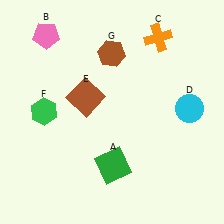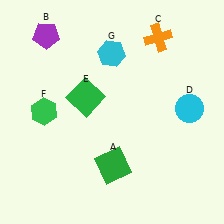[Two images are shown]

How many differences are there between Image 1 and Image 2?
There are 3 differences between the two images.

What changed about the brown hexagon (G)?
In Image 1, G is brown. In Image 2, it changed to cyan.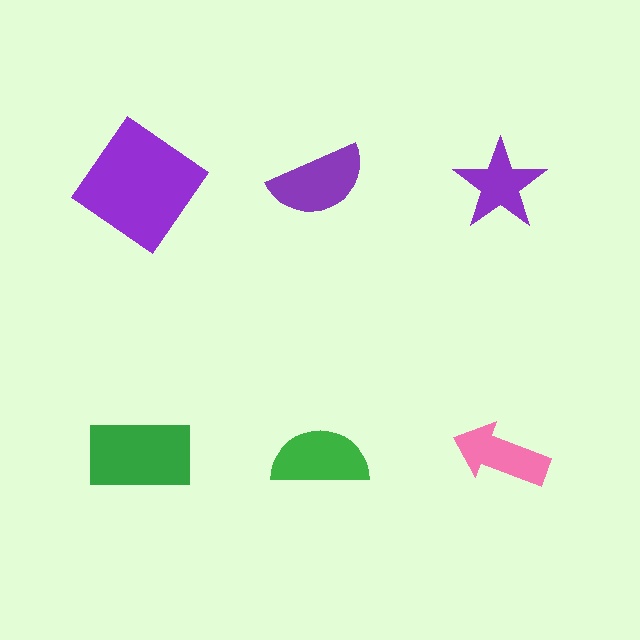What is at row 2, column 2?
A green semicircle.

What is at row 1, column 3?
A purple star.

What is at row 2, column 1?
A green rectangle.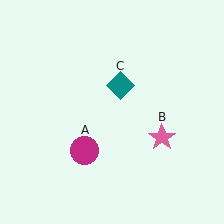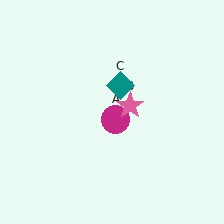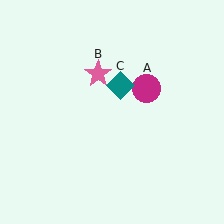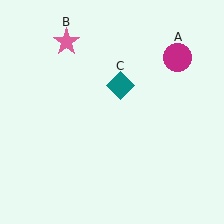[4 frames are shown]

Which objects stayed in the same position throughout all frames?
Teal diamond (object C) remained stationary.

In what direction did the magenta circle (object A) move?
The magenta circle (object A) moved up and to the right.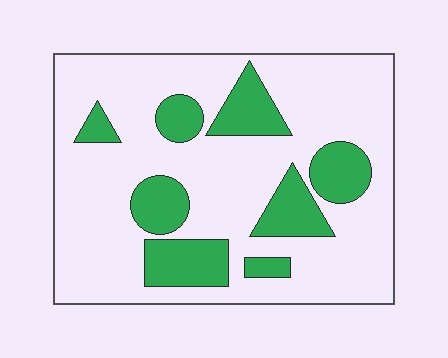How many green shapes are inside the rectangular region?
8.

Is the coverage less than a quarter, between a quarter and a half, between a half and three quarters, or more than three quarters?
Less than a quarter.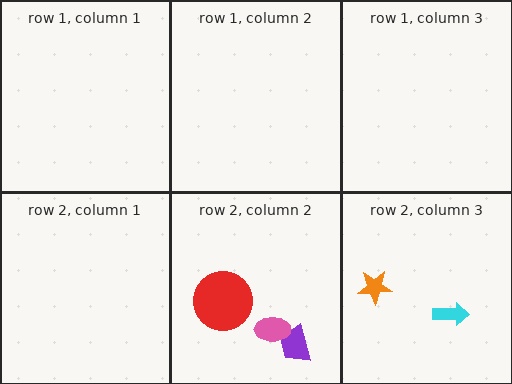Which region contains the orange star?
The row 2, column 3 region.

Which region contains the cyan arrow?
The row 2, column 3 region.